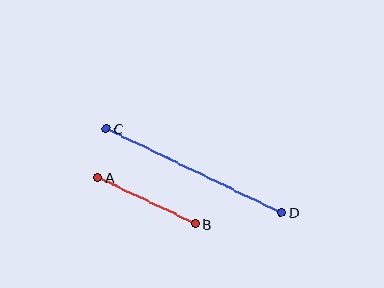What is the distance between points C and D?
The distance is approximately 194 pixels.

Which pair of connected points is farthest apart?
Points C and D are farthest apart.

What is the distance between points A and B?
The distance is approximately 109 pixels.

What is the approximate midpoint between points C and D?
The midpoint is at approximately (194, 171) pixels.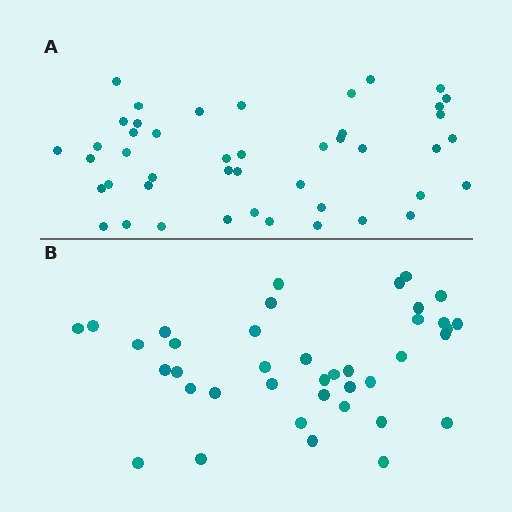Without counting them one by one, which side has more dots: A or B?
Region A (the top region) has more dots.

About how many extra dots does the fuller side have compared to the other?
Region A has about 6 more dots than region B.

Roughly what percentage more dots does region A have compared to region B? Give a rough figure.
About 15% more.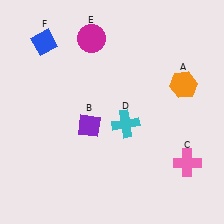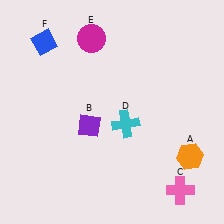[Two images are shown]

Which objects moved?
The objects that moved are: the orange hexagon (A), the pink cross (C).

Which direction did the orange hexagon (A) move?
The orange hexagon (A) moved down.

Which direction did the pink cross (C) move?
The pink cross (C) moved down.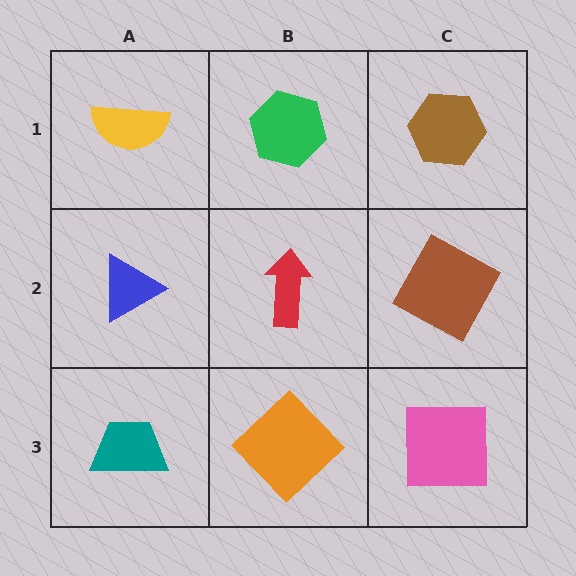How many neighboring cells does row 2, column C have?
3.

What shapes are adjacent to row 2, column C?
A brown hexagon (row 1, column C), a pink square (row 3, column C), a red arrow (row 2, column B).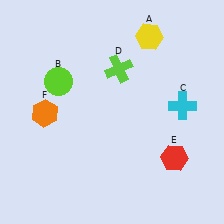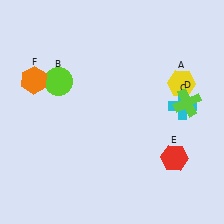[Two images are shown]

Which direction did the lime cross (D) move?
The lime cross (D) moved right.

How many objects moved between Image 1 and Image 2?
3 objects moved between the two images.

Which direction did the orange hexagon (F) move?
The orange hexagon (F) moved up.